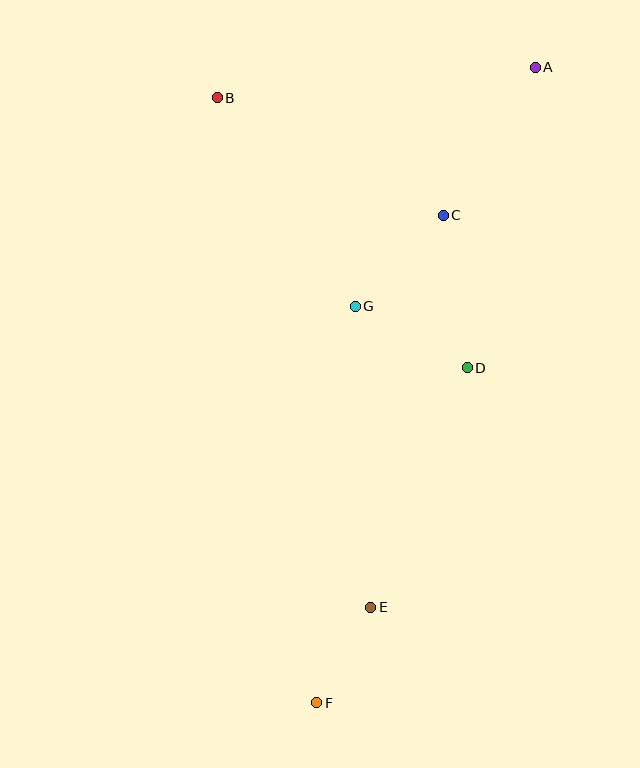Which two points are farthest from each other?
Points A and F are farthest from each other.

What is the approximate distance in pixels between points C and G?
The distance between C and G is approximately 127 pixels.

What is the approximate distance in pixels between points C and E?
The distance between C and E is approximately 399 pixels.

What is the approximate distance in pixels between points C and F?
The distance between C and F is approximately 503 pixels.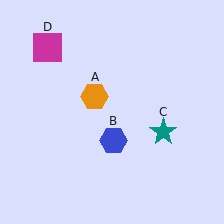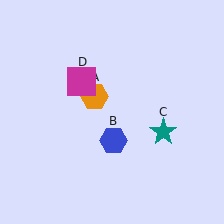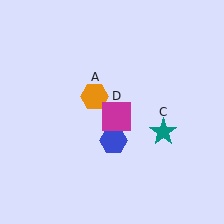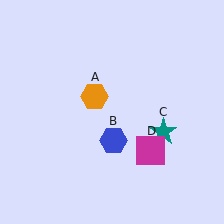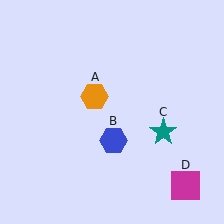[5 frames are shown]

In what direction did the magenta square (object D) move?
The magenta square (object D) moved down and to the right.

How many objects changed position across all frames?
1 object changed position: magenta square (object D).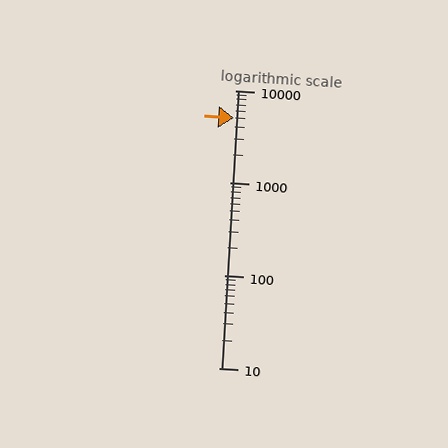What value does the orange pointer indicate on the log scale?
The pointer indicates approximately 5100.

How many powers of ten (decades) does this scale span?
The scale spans 3 decades, from 10 to 10000.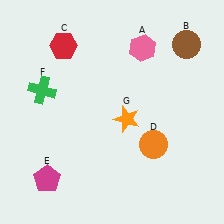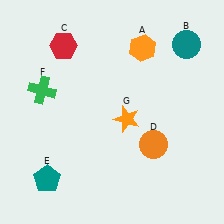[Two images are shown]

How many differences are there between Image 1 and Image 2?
There are 3 differences between the two images.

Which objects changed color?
A changed from pink to orange. B changed from brown to teal. E changed from magenta to teal.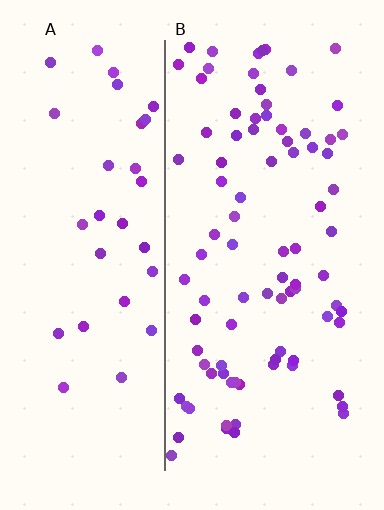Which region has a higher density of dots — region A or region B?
B (the right).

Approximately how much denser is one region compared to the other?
Approximately 2.5× — region B over region A.